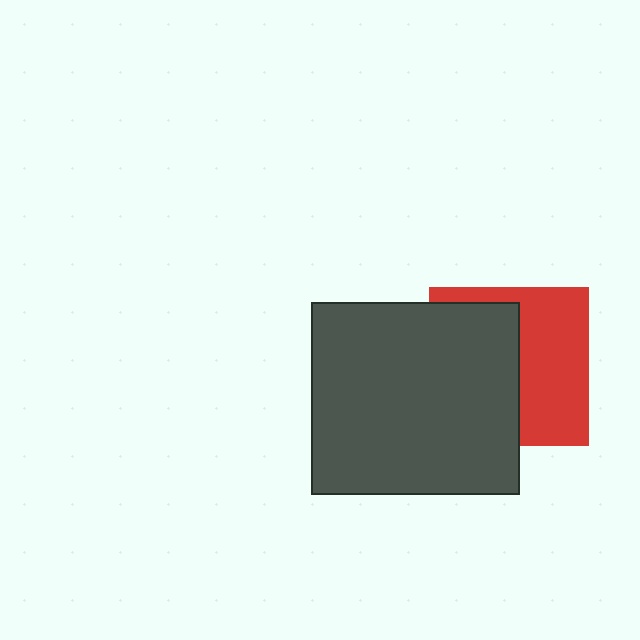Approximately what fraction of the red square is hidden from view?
Roughly 51% of the red square is hidden behind the dark gray rectangle.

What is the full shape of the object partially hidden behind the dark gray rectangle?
The partially hidden object is a red square.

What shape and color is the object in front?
The object in front is a dark gray rectangle.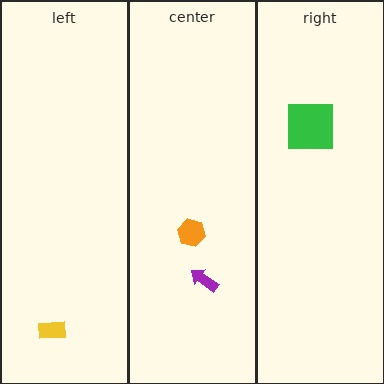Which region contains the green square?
The right region.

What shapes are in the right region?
The green square.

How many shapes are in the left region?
1.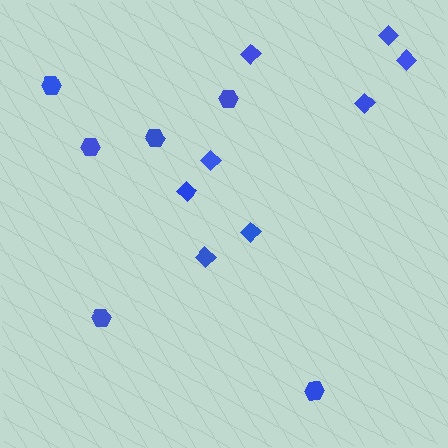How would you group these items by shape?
There are 2 groups: one group of hexagons (6) and one group of diamonds (8).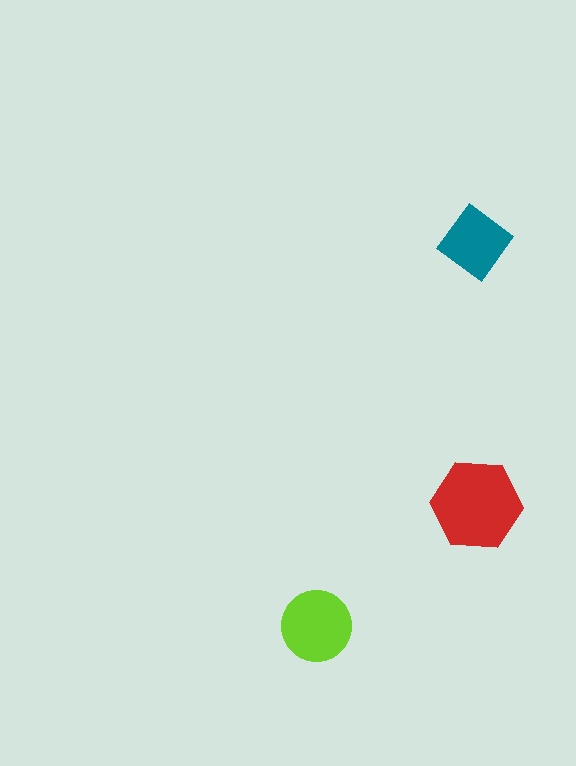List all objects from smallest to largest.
The teal diamond, the lime circle, the red hexagon.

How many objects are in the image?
There are 3 objects in the image.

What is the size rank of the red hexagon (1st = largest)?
1st.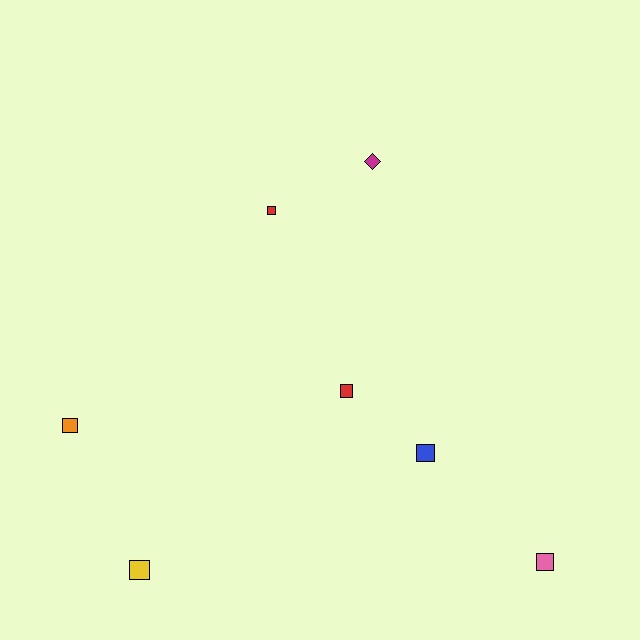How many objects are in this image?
There are 7 objects.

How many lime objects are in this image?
There are no lime objects.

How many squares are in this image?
There are 6 squares.